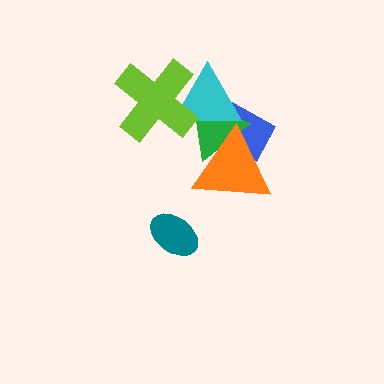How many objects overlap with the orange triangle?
3 objects overlap with the orange triangle.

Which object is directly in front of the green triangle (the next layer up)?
The cyan triangle is directly in front of the green triangle.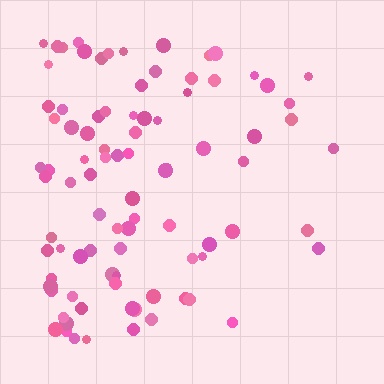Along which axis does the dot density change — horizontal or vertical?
Horizontal.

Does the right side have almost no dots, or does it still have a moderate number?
Still a moderate number, just noticeably fewer than the left.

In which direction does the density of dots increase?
From right to left, with the left side densest.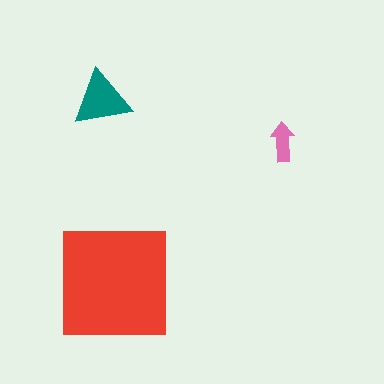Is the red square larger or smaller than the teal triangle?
Larger.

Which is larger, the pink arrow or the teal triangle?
The teal triangle.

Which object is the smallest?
The pink arrow.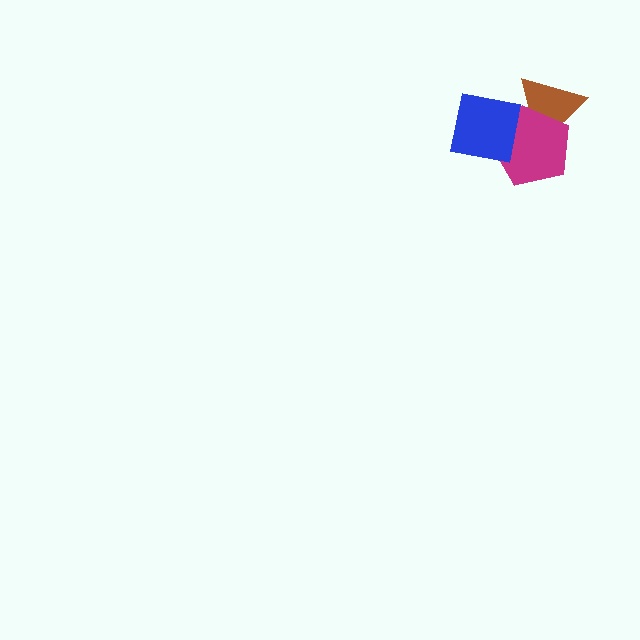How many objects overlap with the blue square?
2 objects overlap with the blue square.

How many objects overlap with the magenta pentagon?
2 objects overlap with the magenta pentagon.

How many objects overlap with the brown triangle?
2 objects overlap with the brown triangle.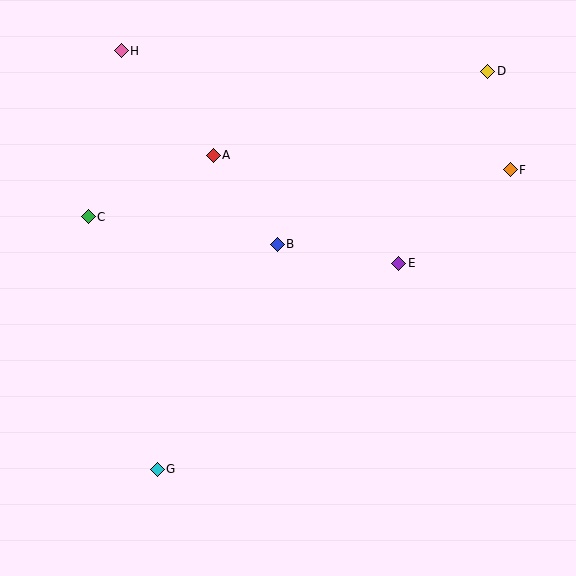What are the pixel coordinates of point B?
Point B is at (277, 244).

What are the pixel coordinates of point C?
Point C is at (88, 217).